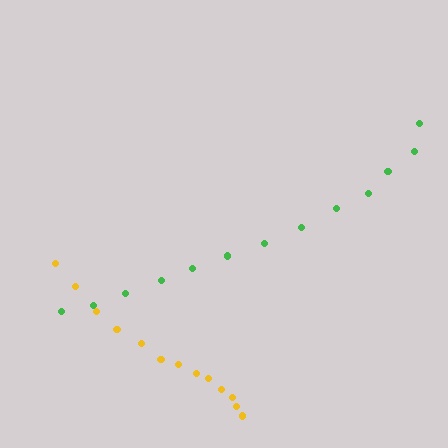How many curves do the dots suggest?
There are 2 distinct paths.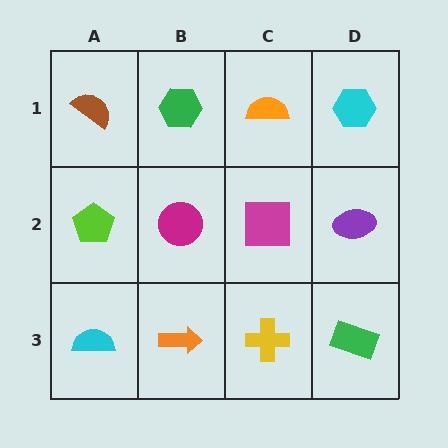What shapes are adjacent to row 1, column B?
A magenta circle (row 2, column B), a brown semicircle (row 1, column A), an orange semicircle (row 1, column C).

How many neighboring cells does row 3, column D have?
2.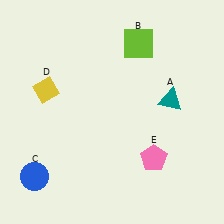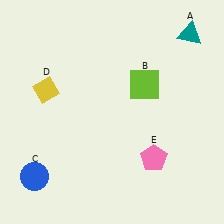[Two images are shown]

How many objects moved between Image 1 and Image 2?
2 objects moved between the two images.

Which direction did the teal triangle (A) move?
The teal triangle (A) moved up.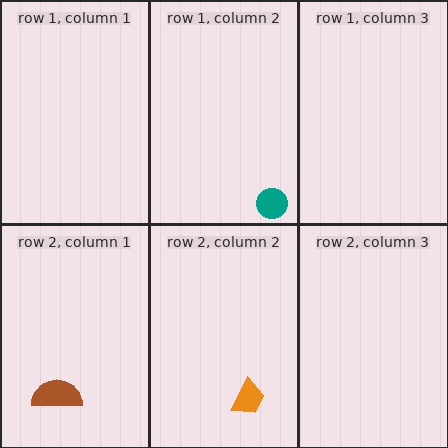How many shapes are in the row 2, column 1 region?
1.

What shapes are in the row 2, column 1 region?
The brown semicircle.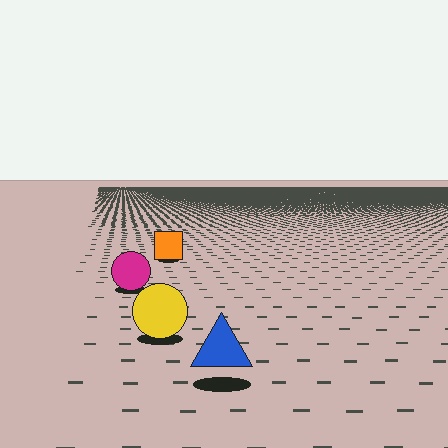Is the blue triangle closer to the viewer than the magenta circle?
Yes. The blue triangle is closer — you can tell from the texture gradient: the ground texture is coarser near it.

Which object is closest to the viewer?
The blue triangle is closest. The texture marks near it are larger and more spread out.